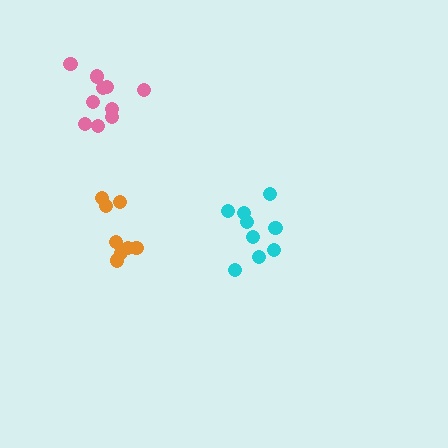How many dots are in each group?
Group 1: 9 dots, Group 2: 8 dots, Group 3: 10 dots (27 total).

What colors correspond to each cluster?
The clusters are colored: cyan, orange, pink.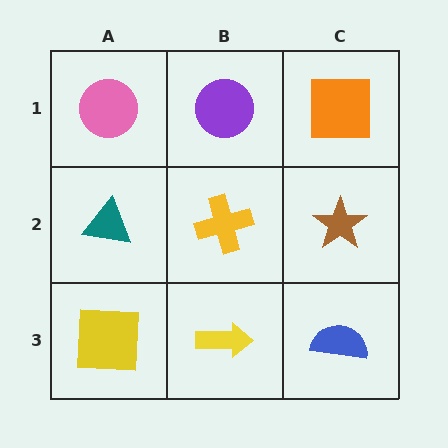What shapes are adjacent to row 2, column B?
A purple circle (row 1, column B), a yellow arrow (row 3, column B), a teal triangle (row 2, column A), a brown star (row 2, column C).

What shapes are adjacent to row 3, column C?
A brown star (row 2, column C), a yellow arrow (row 3, column B).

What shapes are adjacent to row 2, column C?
An orange square (row 1, column C), a blue semicircle (row 3, column C), a yellow cross (row 2, column B).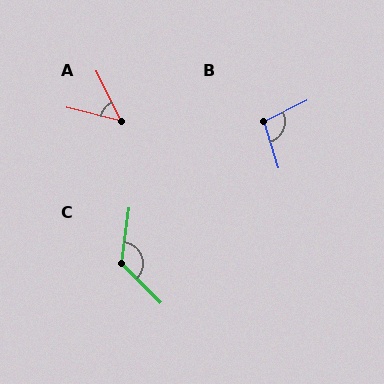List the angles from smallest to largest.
A (51°), B (99°), C (127°).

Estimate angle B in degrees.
Approximately 99 degrees.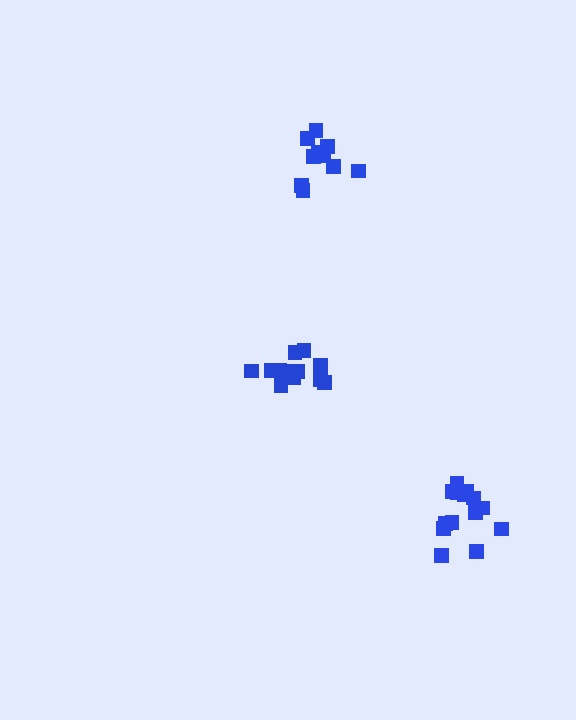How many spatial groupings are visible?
There are 3 spatial groupings.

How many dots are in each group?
Group 1: 11 dots, Group 2: 14 dots, Group 3: 12 dots (37 total).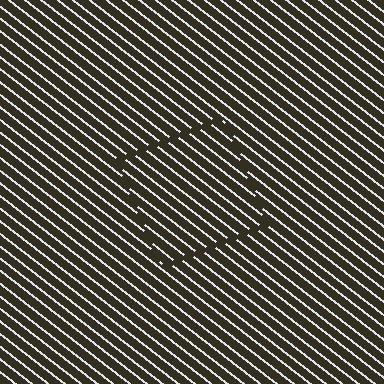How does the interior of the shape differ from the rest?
The interior of the shape contains the same grating, shifted by half a period — the contour is defined by the phase discontinuity where line-ends from the inner and outer gratings abut.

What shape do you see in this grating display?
An illusory square. The interior of the shape contains the same grating, shifted by half a period — the contour is defined by the phase discontinuity where line-ends from the inner and outer gratings abut.